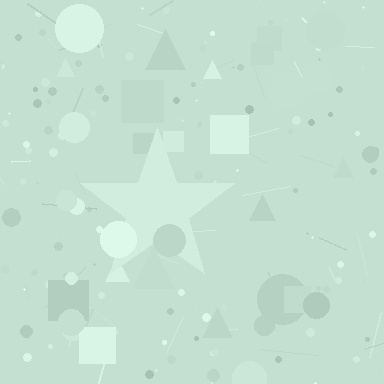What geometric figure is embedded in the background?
A star is embedded in the background.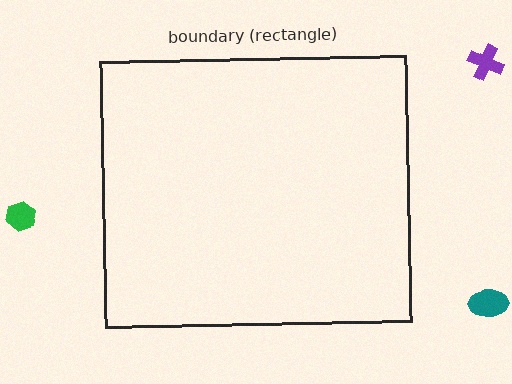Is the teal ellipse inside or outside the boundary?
Outside.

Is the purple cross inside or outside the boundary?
Outside.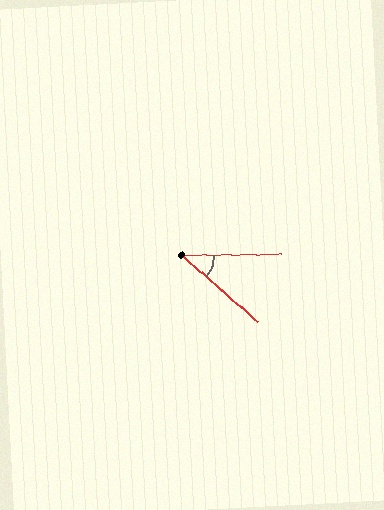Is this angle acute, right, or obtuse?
It is acute.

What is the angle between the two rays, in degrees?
Approximately 42 degrees.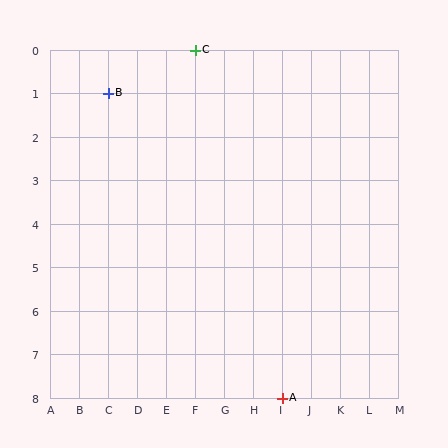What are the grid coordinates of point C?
Point C is at grid coordinates (F, 0).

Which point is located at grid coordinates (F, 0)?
Point C is at (F, 0).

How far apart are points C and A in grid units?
Points C and A are 3 columns and 8 rows apart (about 8.5 grid units diagonally).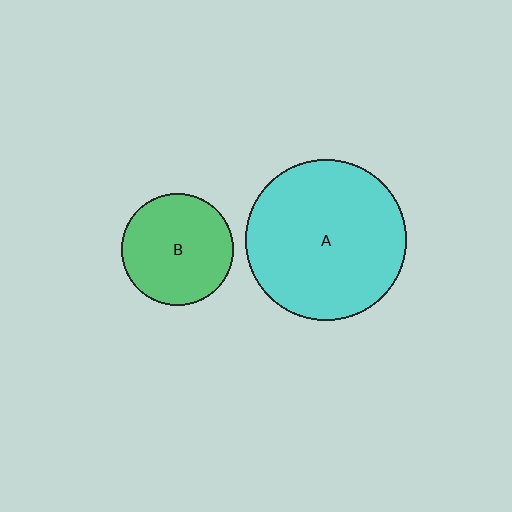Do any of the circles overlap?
No, none of the circles overlap.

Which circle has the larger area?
Circle A (cyan).